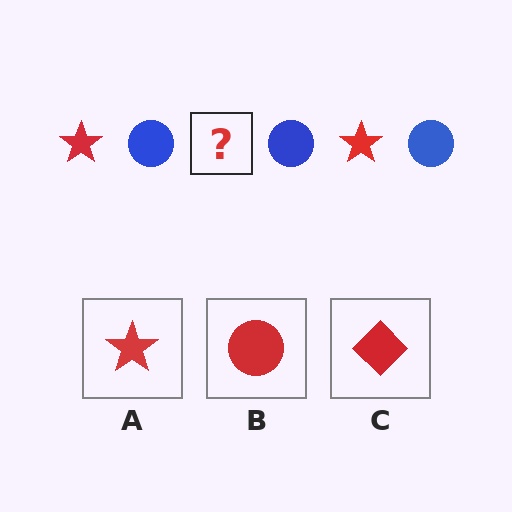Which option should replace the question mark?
Option A.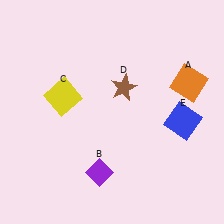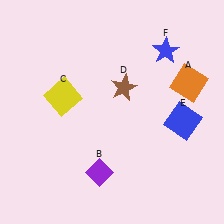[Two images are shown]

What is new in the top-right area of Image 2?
A blue star (F) was added in the top-right area of Image 2.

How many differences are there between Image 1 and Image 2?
There is 1 difference between the two images.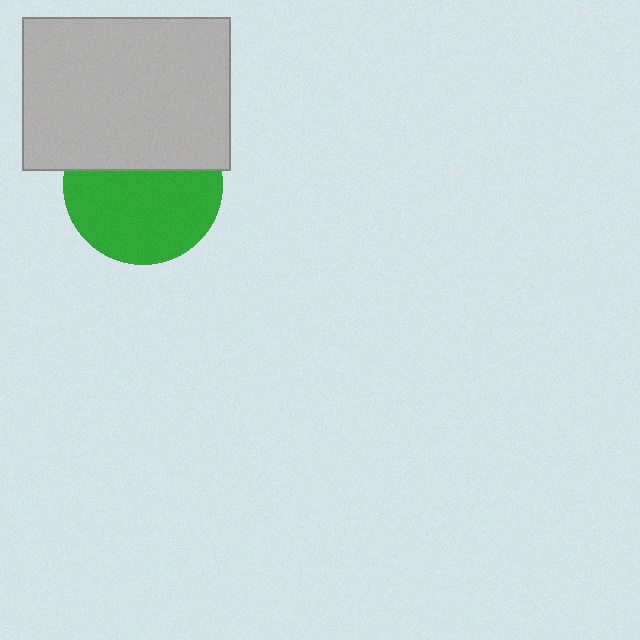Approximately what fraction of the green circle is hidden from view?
Roughly 39% of the green circle is hidden behind the light gray rectangle.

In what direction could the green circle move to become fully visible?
The green circle could move down. That would shift it out from behind the light gray rectangle entirely.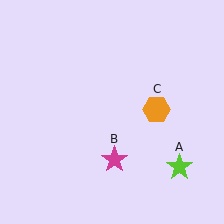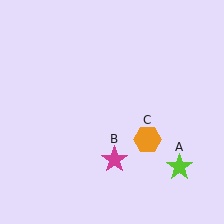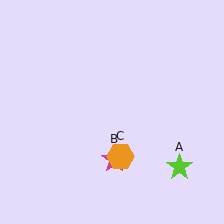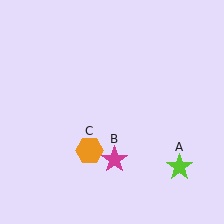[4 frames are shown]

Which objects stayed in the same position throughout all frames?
Lime star (object A) and magenta star (object B) remained stationary.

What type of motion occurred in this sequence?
The orange hexagon (object C) rotated clockwise around the center of the scene.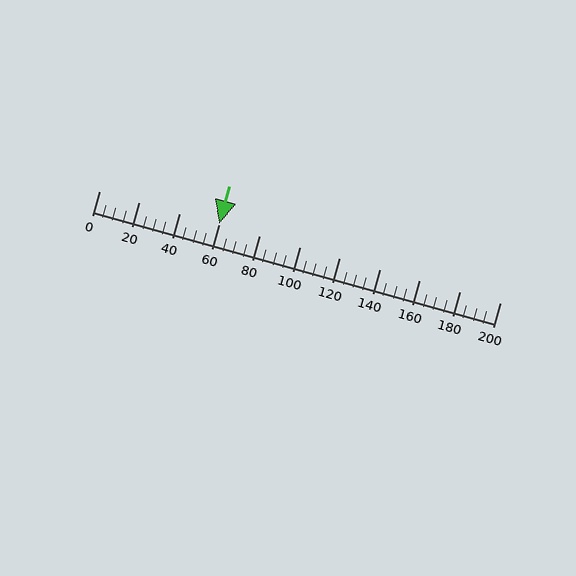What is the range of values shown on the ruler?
The ruler shows values from 0 to 200.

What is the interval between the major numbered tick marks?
The major tick marks are spaced 20 units apart.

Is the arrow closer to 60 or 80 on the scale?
The arrow is closer to 60.